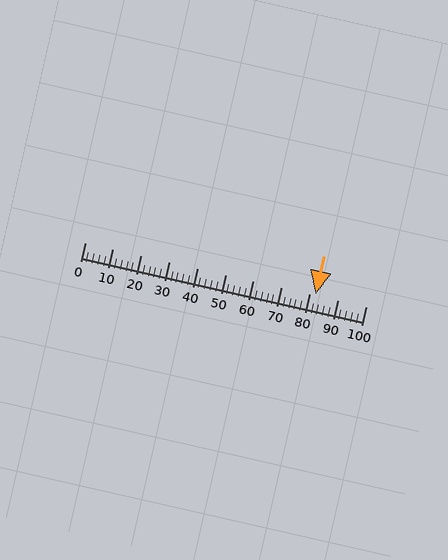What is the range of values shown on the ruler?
The ruler shows values from 0 to 100.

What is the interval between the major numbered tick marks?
The major tick marks are spaced 10 units apart.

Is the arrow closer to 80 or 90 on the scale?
The arrow is closer to 80.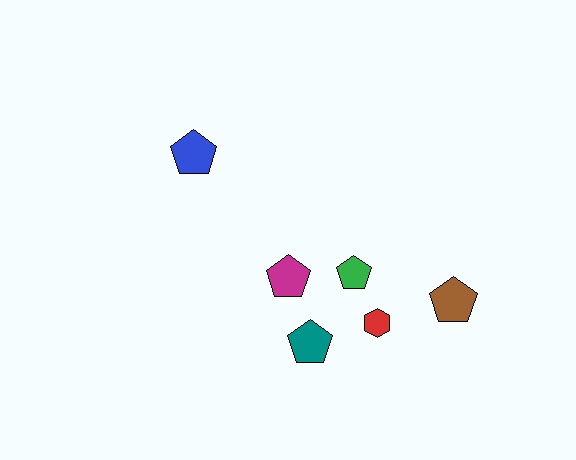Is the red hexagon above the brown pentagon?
No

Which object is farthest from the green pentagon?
The blue pentagon is farthest from the green pentagon.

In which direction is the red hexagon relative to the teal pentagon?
The red hexagon is to the right of the teal pentagon.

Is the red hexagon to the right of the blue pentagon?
Yes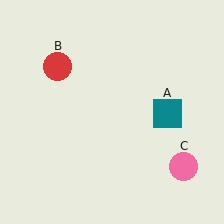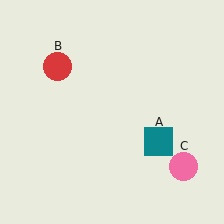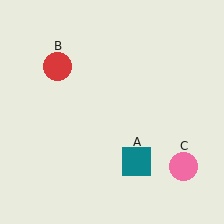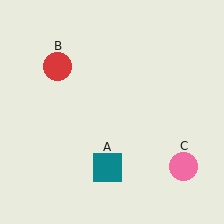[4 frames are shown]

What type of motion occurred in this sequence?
The teal square (object A) rotated clockwise around the center of the scene.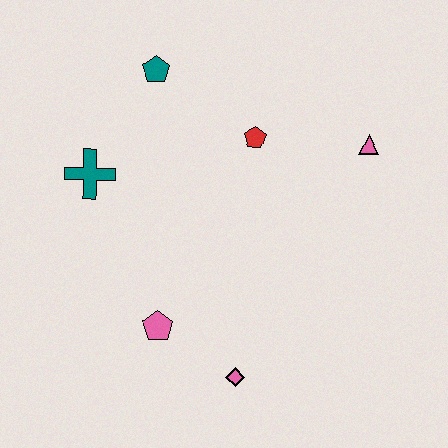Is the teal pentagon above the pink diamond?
Yes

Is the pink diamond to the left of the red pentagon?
Yes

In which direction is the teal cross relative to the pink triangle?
The teal cross is to the left of the pink triangle.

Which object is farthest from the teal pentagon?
The pink diamond is farthest from the teal pentagon.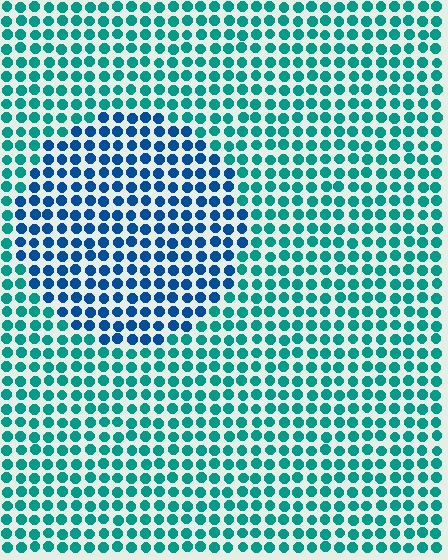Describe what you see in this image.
The image is filled with small teal elements in a uniform arrangement. A circle-shaped region is visible where the elements are tinted to a slightly different hue, forming a subtle color boundary.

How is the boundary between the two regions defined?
The boundary is defined purely by a slight shift in hue (about 38 degrees). Spacing, size, and orientation are identical on both sides.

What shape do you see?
I see a circle.